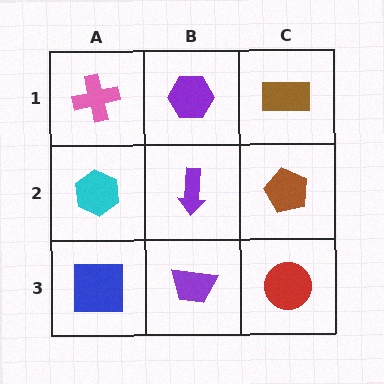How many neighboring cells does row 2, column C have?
3.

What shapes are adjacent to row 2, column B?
A purple hexagon (row 1, column B), a purple trapezoid (row 3, column B), a cyan hexagon (row 2, column A), a brown pentagon (row 2, column C).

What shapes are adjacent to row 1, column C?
A brown pentagon (row 2, column C), a purple hexagon (row 1, column B).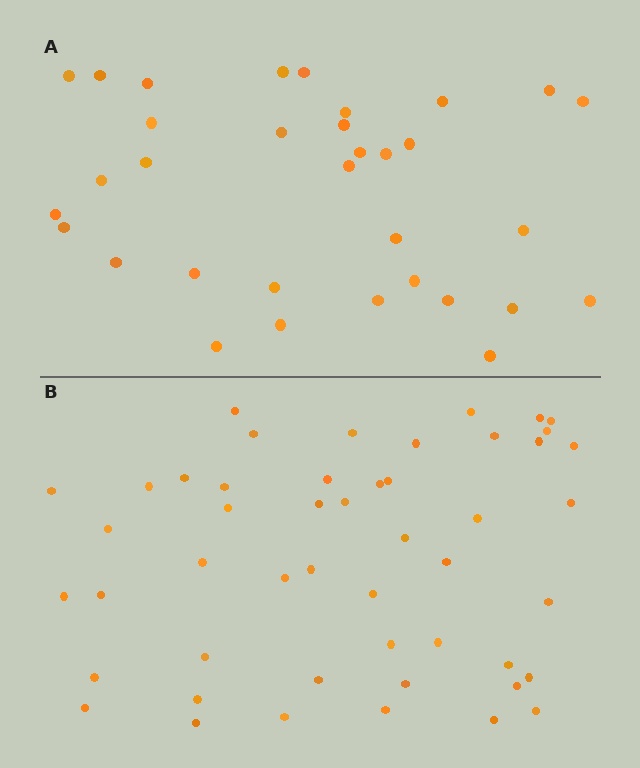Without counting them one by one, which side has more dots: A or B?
Region B (the bottom region) has more dots.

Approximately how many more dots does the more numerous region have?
Region B has approximately 15 more dots than region A.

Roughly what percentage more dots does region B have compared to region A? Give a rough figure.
About 50% more.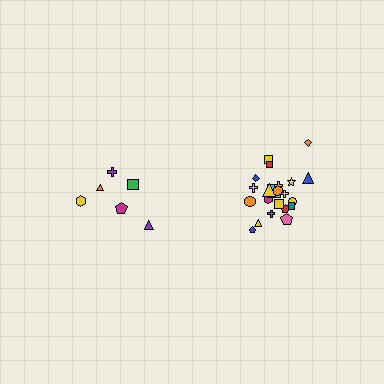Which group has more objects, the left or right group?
The right group.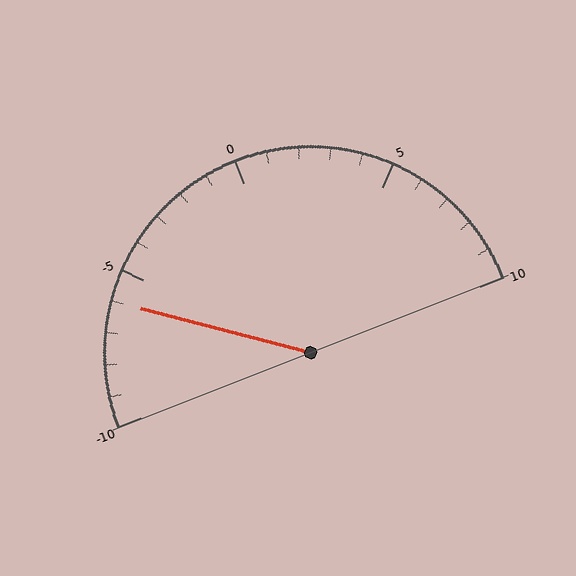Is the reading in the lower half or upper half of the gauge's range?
The reading is in the lower half of the range (-10 to 10).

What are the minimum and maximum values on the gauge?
The gauge ranges from -10 to 10.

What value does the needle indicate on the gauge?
The needle indicates approximately -6.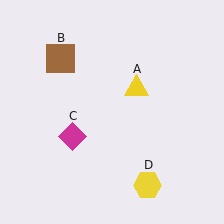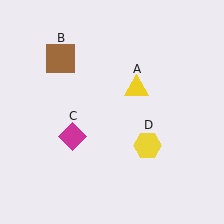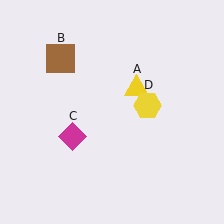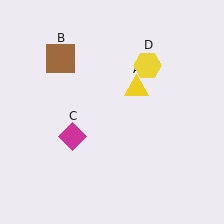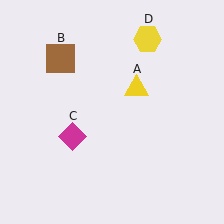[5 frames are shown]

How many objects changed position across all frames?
1 object changed position: yellow hexagon (object D).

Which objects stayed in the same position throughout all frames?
Yellow triangle (object A) and brown square (object B) and magenta diamond (object C) remained stationary.